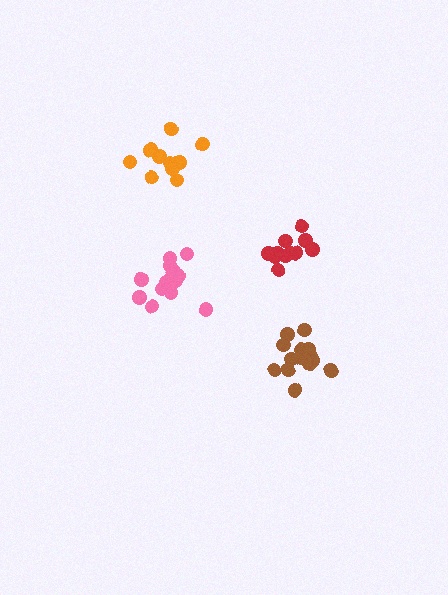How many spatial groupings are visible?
There are 4 spatial groupings.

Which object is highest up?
The orange cluster is topmost.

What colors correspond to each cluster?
The clusters are colored: brown, orange, pink, red.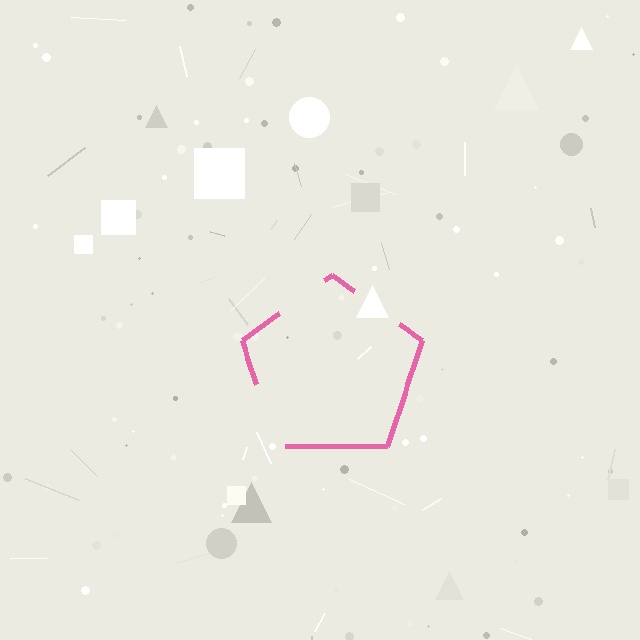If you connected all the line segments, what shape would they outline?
They would outline a pentagon.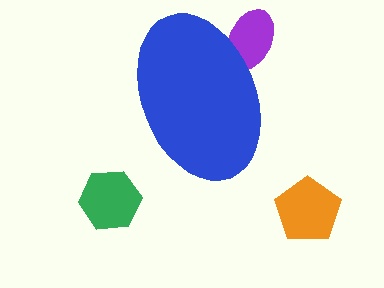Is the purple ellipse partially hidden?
Yes, the purple ellipse is partially hidden behind the blue ellipse.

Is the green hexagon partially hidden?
No, the green hexagon is fully visible.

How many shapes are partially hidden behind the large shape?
1 shape is partially hidden.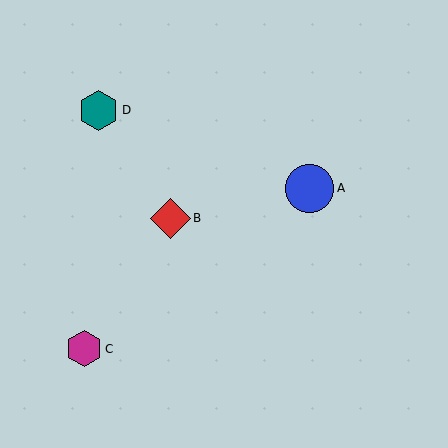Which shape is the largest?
The blue circle (labeled A) is the largest.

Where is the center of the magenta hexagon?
The center of the magenta hexagon is at (84, 349).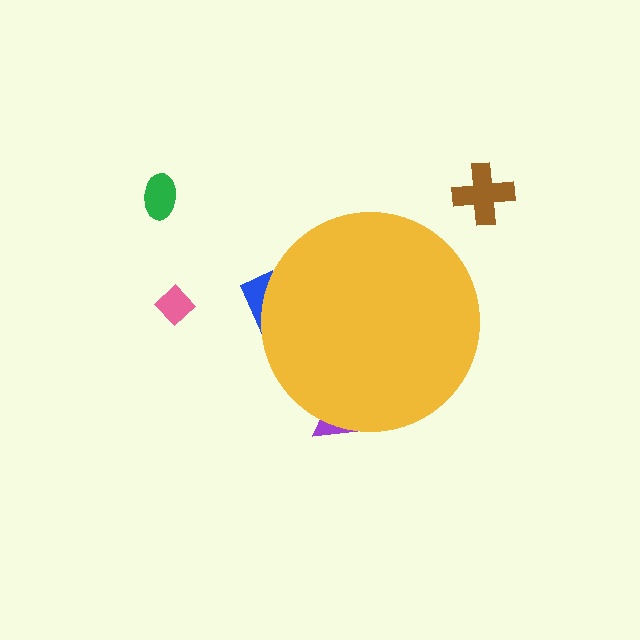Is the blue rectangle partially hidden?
Yes, the blue rectangle is partially hidden behind the yellow circle.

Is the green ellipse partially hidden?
No, the green ellipse is fully visible.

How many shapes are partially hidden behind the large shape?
2 shapes are partially hidden.